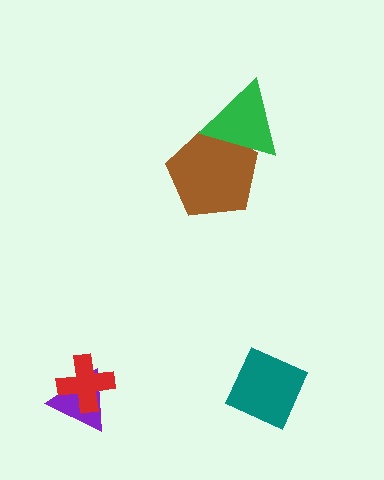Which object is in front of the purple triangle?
The red cross is in front of the purple triangle.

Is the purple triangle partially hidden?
Yes, it is partially covered by another shape.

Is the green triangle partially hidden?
No, no other shape covers it.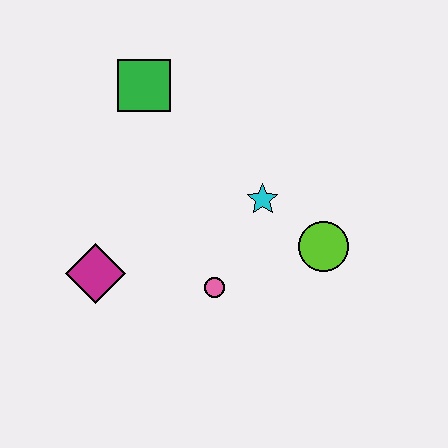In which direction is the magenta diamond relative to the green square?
The magenta diamond is below the green square.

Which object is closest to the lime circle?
The cyan star is closest to the lime circle.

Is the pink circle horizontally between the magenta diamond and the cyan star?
Yes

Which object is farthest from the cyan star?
The magenta diamond is farthest from the cyan star.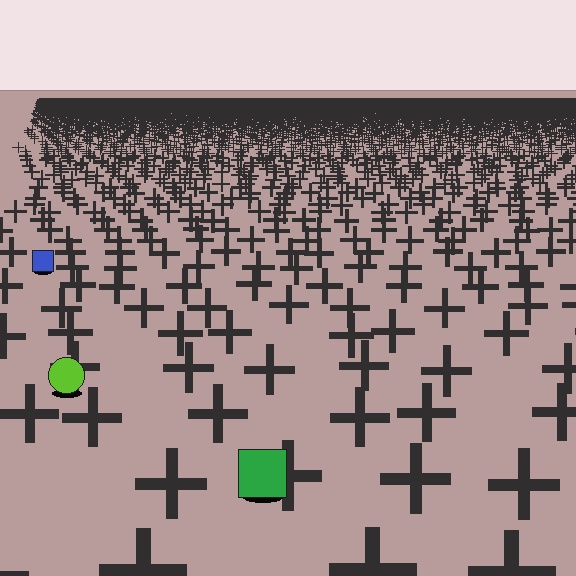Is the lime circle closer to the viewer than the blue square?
Yes. The lime circle is closer — you can tell from the texture gradient: the ground texture is coarser near it.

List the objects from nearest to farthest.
From nearest to farthest: the green square, the lime circle, the blue square.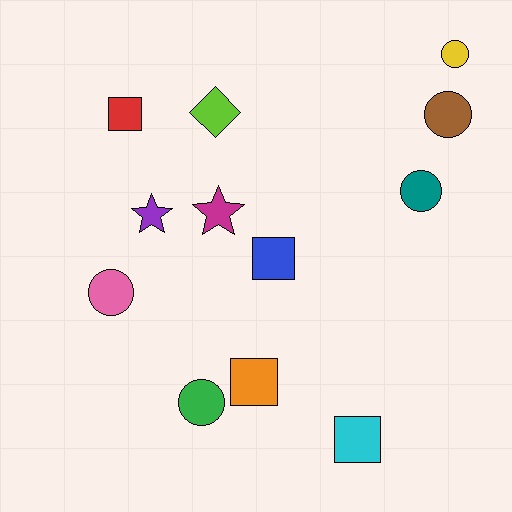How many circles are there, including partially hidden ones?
There are 5 circles.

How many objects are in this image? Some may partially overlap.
There are 12 objects.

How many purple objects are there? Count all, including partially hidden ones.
There is 1 purple object.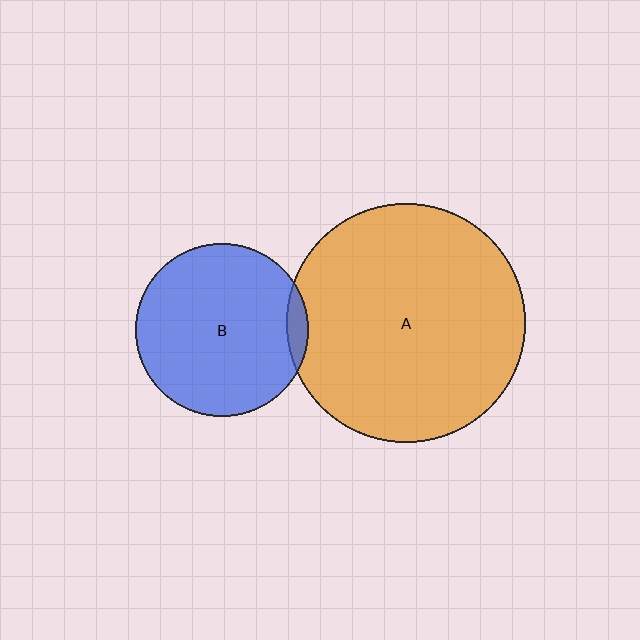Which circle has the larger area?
Circle A (orange).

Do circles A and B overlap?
Yes.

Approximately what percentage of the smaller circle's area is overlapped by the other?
Approximately 5%.